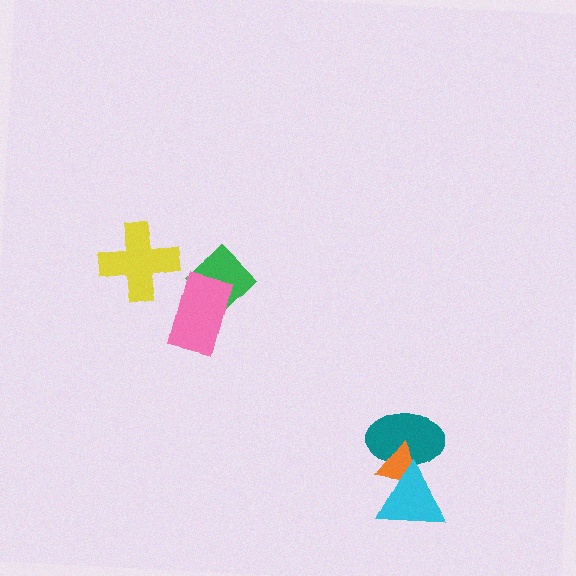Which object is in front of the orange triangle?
The cyan triangle is in front of the orange triangle.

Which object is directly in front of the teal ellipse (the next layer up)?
The orange triangle is directly in front of the teal ellipse.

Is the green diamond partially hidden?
Yes, it is partially covered by another shape.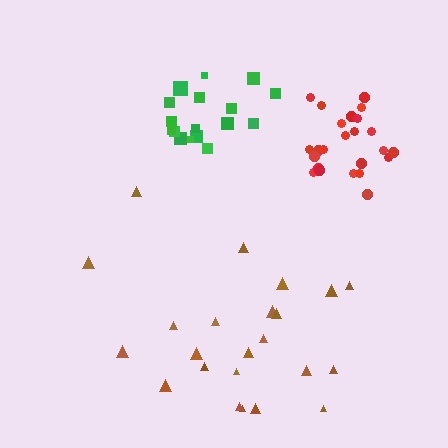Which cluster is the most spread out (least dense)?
Brown.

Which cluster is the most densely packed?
Red.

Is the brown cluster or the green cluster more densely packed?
Green.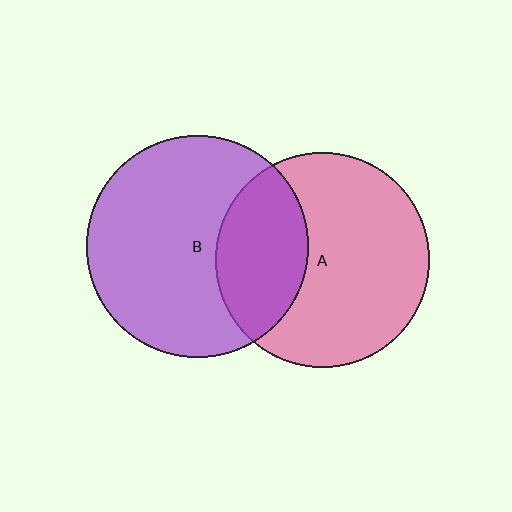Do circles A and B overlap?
Yes.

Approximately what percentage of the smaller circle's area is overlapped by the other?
Approximately 30%.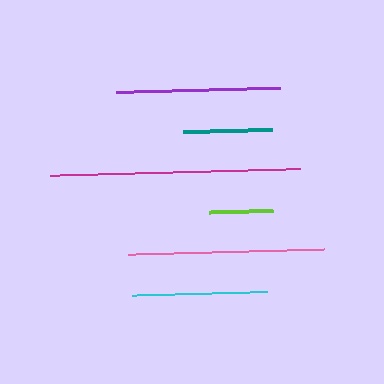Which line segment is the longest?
The magenta line is the longest at approximately 251 pixels.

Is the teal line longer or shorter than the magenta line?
The magenta line is longer than the teal line.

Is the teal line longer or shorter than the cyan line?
The cyan line is longer than the teal line.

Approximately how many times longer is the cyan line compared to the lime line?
The cyan line is approximately 2.1 times the length of the lime line.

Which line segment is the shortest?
The lime line is the shortest at approximately 64 pixels.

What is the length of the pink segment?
The pink segment is approximately 196 pixels long.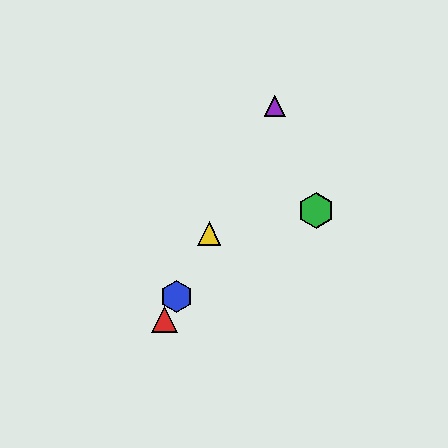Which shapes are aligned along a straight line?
The red triangle, the blue hexagon, the yellow triangle, the purple triangle are aligned along a straight line.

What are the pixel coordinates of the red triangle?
The red triangle is at (165, 319).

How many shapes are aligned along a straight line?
4 shapes (the red triangle, the blue hexagon, the yellow triangle, the purple triangle) are aligned along a straight line.